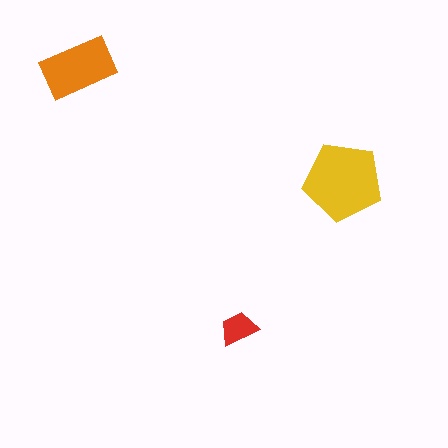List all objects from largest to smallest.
The yellow pentagon, the orange rectangle, the red trapezoid.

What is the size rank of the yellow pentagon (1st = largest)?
1st.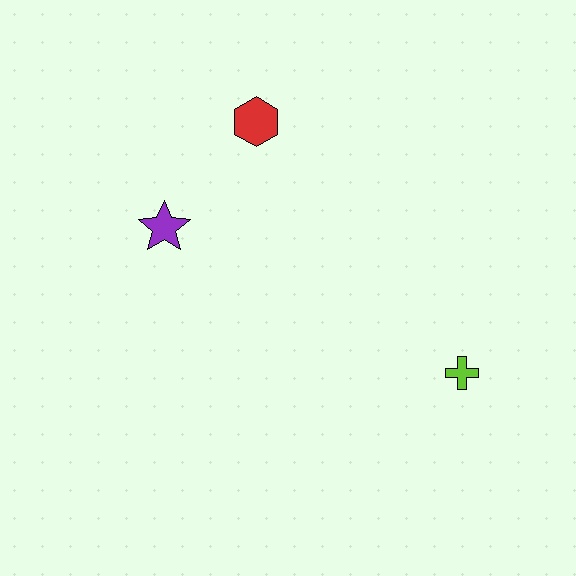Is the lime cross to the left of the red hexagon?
No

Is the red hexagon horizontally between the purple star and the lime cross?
Yes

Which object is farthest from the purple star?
The lime cross is farthest from the purple star.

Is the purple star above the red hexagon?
No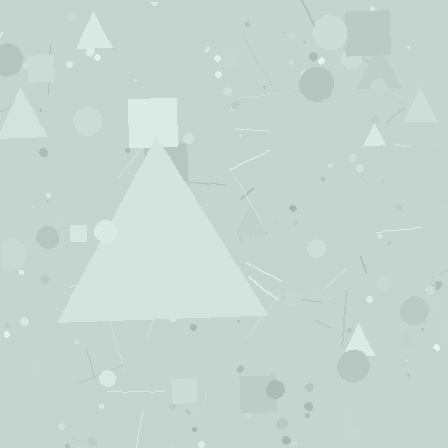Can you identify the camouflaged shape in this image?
The camouflaged shape is a triangle.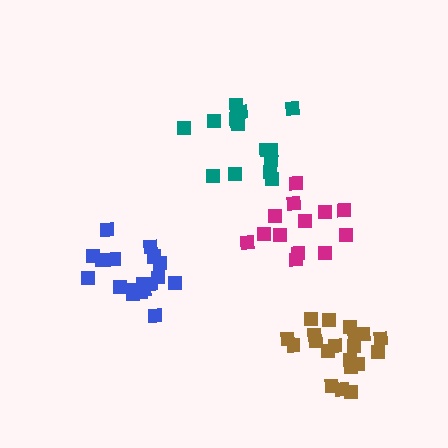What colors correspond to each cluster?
The clusters are colored: teal, blue, brown, magenta.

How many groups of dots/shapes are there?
There are 4 groups.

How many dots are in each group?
Group 1: 15 dots, Group 2: 18 dots, Group 3: 20 dots, Group 4: 14 dots (67 total).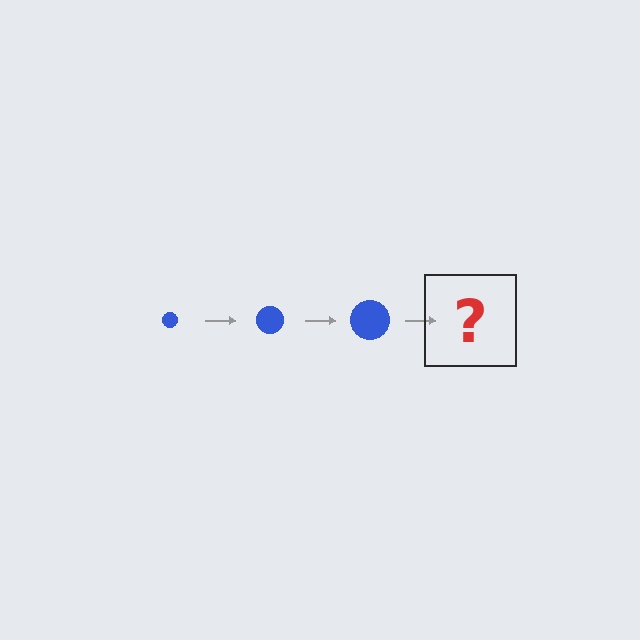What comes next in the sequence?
The next element should be a blue circle, larger than the previous one.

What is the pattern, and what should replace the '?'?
The pattern is that the circle gets progressively larger each step. The '?' should be a blue circle, larger than the previous one.